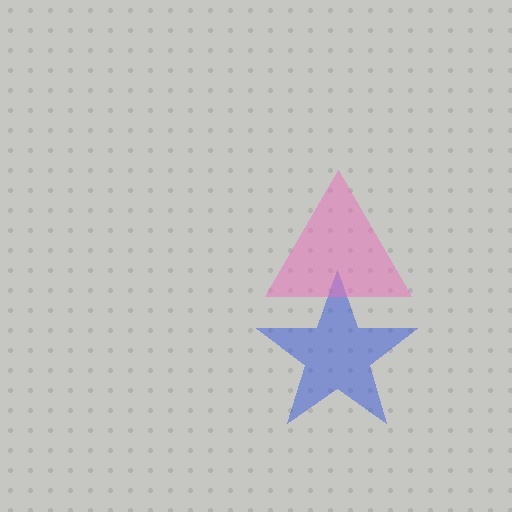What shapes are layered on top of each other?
The layered shapes are: a blue star, a pink triangle.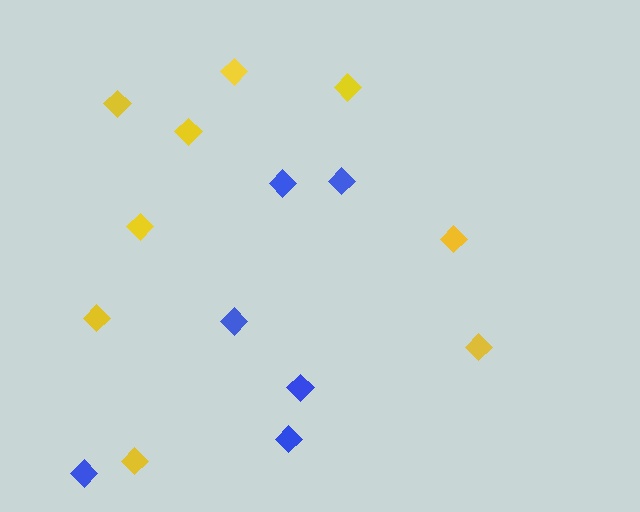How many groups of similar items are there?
There are 2 groups: one group of yellow diamonds (9) and one group of blue diamonds (6).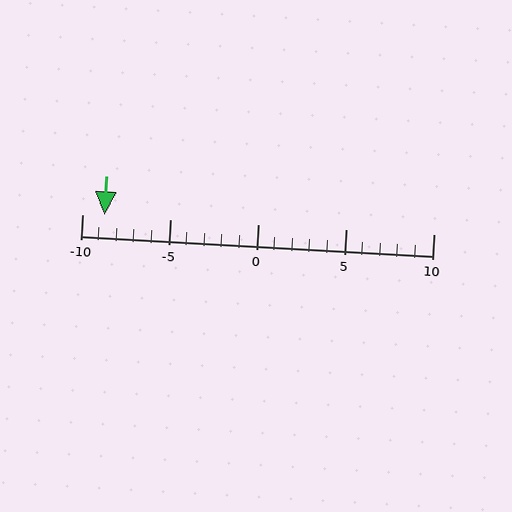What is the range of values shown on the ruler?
The ruler shows values from -10 to 10.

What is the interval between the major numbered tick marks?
The major tick marks are spaced 5 units apart.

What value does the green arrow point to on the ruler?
The green arrow points to approximately -9.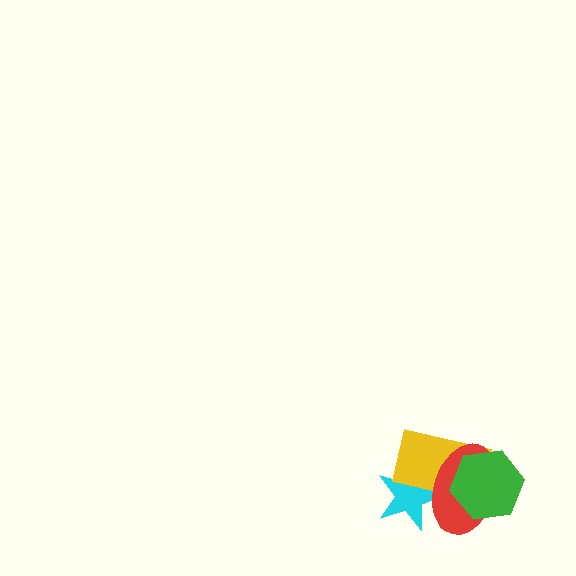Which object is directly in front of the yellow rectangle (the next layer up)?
The red ellipse is directly in front of the yellow rectangle.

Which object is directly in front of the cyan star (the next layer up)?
The yellow rectangle is directly in front of the cyan star.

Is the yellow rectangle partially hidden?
Yes, it is partially covered by another shape.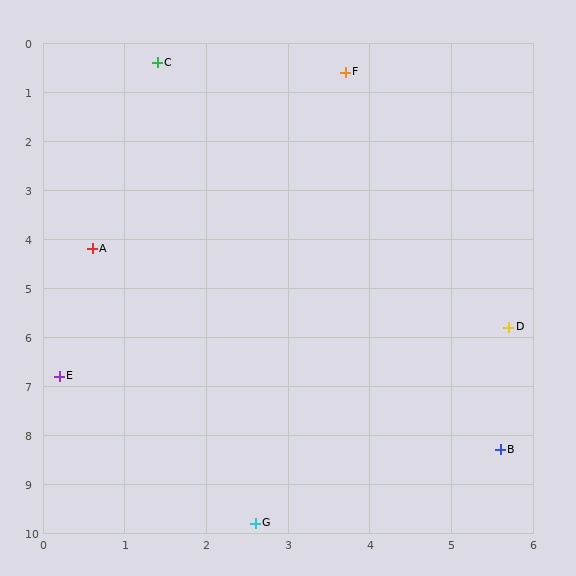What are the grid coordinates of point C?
Point C is at approximately (1.4, 0.4).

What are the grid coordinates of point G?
Point G is at approximately (2.6, 9.8).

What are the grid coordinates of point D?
Point D is at approximately (5.7, 5.8).